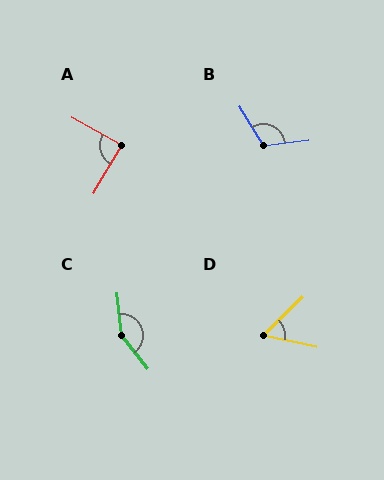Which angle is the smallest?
D, at approximately 57 degrees.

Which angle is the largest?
C, at approximately 147 degrees.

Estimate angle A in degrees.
Approximately 88 degrees.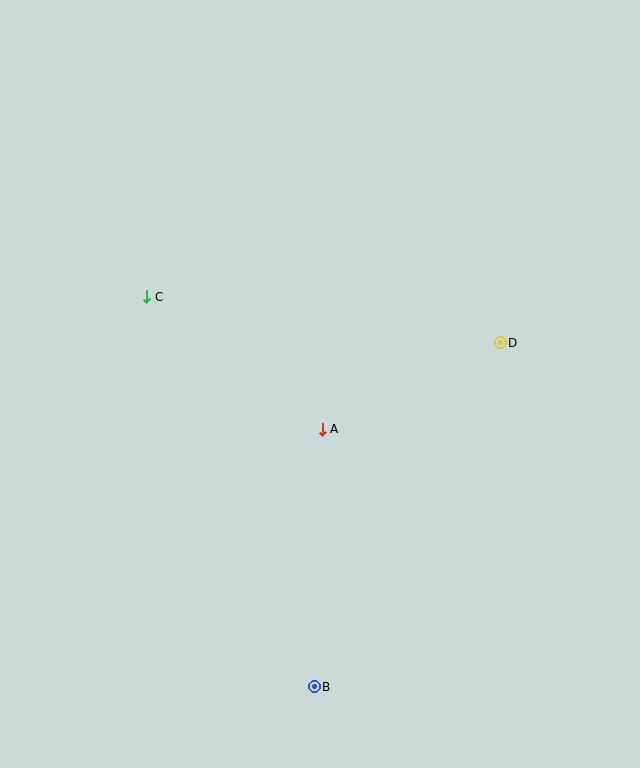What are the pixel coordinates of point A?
Point A is at (322, 429).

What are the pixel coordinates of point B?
Point B is at (314, 687).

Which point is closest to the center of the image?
Point A at (322, 429) is closest to the center.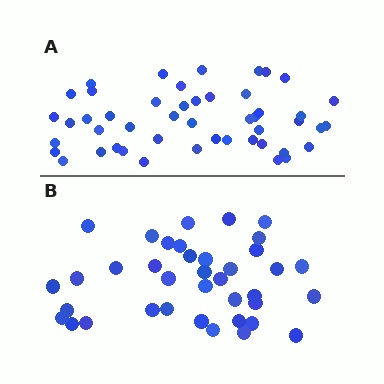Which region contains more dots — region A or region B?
Region A (the top region) has more dots.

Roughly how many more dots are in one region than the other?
Region A has roughly 10 or so more dots than region B.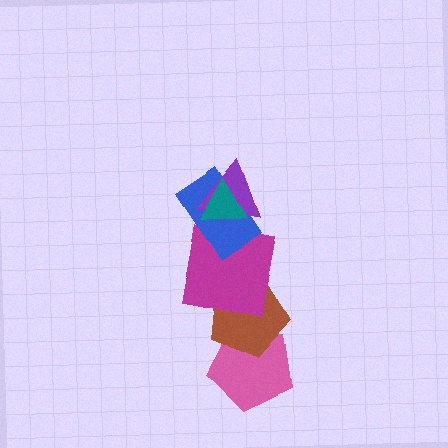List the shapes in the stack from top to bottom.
From top to bottom: the teal triangle, the purple triangle, the blue rectangle, the magenta square, the brown pentagon, the pink pentagon.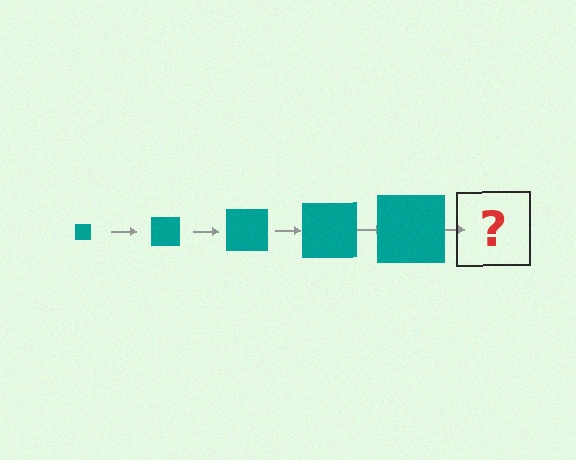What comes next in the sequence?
The next element should be a teal square, larger than the previous one.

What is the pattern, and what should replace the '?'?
The pattern is that the square gets progressively larger each step. The '?' should be a teal square, larger than the previous one.